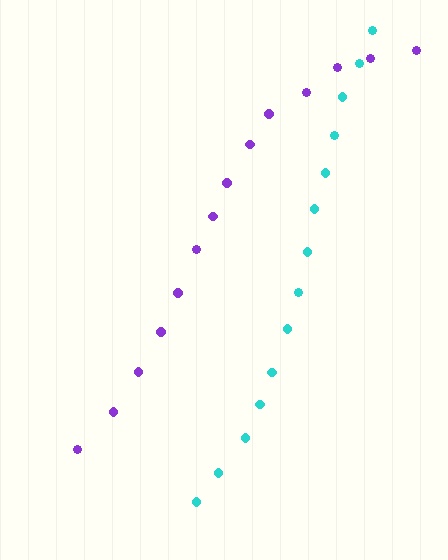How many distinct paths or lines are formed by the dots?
There are 2 distinct paths.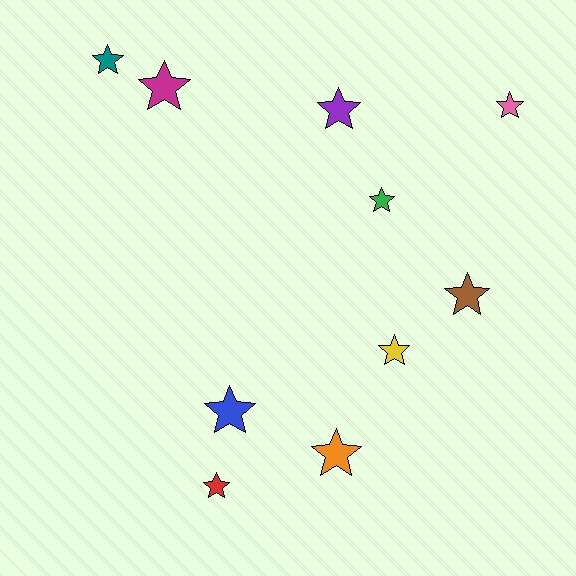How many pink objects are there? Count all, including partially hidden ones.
There is 1 pink object.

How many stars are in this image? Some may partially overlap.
There are 10 stars.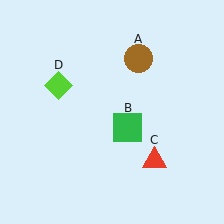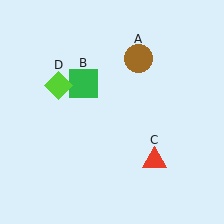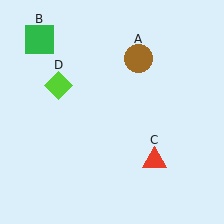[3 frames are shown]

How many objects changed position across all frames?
1 object changed position: green square (object B).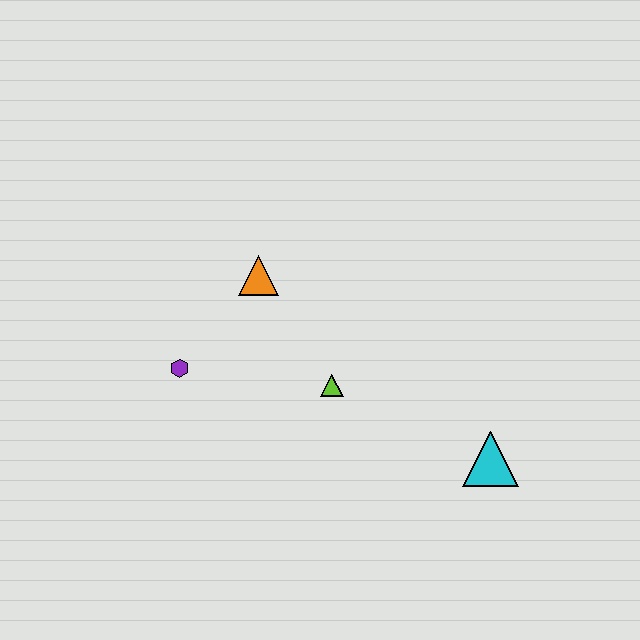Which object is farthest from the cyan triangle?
The purple hexagon is farthest from the cyan triangle.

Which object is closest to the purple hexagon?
The orange triangle is closest to the purple hexagon.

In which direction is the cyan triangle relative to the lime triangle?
The cyan triangle is to the right of the lime triangle.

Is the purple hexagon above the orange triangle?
No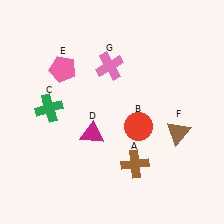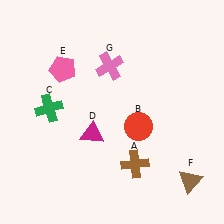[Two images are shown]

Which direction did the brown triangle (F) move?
The brown triangle (F) moved down.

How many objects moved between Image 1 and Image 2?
1 object moved between the two images.